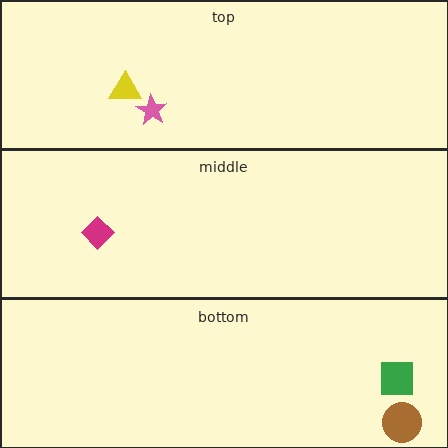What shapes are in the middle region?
The magenta diamond.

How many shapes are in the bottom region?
2.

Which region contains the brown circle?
The bottom region.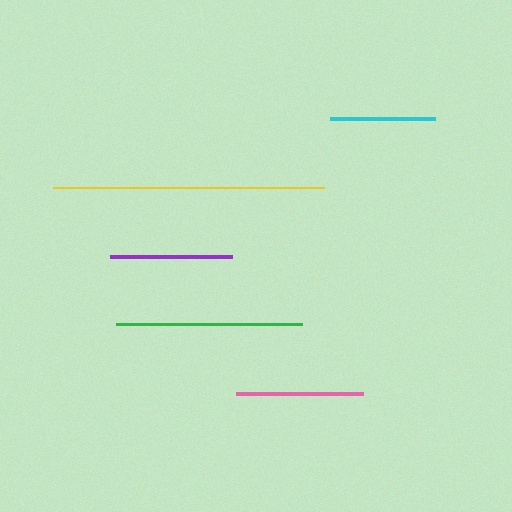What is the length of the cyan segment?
The cyan segment is approximately 106 pixels long.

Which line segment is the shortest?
The cyan line is the shortest at approximately 106 pixels.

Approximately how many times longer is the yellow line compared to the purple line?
The yellow line is approximately 2.2 times the length of the purple line.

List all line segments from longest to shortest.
From longest to shortest: yellow, green, pink, purple, cyan.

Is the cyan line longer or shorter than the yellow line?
The yellow line is longer than the cyan line.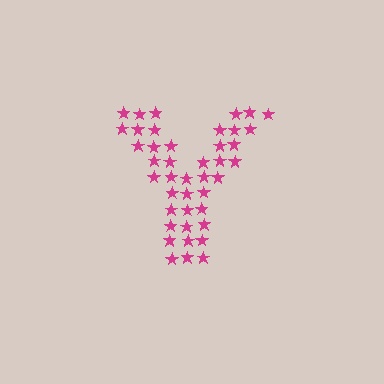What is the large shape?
The large shape is the letter Y.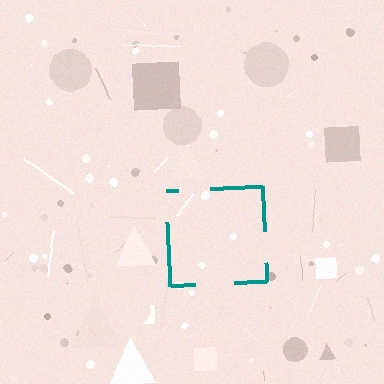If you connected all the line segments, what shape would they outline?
They would outline a square.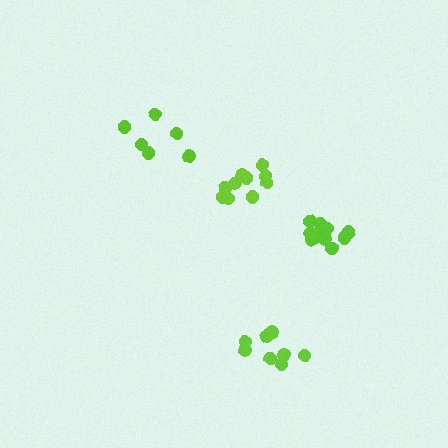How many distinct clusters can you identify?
There are 4 distinct clusters.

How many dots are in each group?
Group 1: 8 dots, Group 2: 10 dots, Group 3: 11 dots, Group 4: 6 dots (35 total).